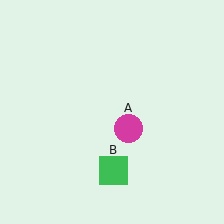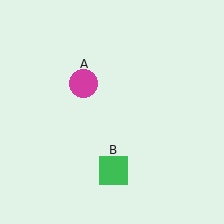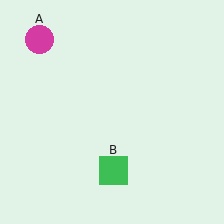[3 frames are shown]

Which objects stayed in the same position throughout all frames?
Green square (object B) remained stationary.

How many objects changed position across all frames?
1 object changed position: magenta circle (object A).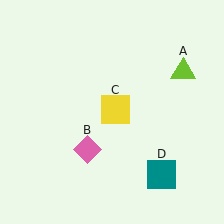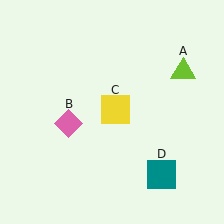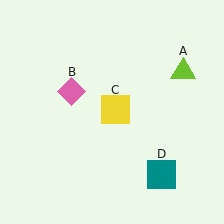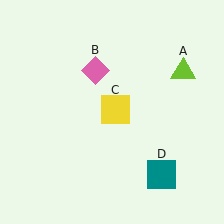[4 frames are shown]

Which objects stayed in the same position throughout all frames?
Lime triangle (object A) and yellow square (object C) and teal square (object D) remained stationary.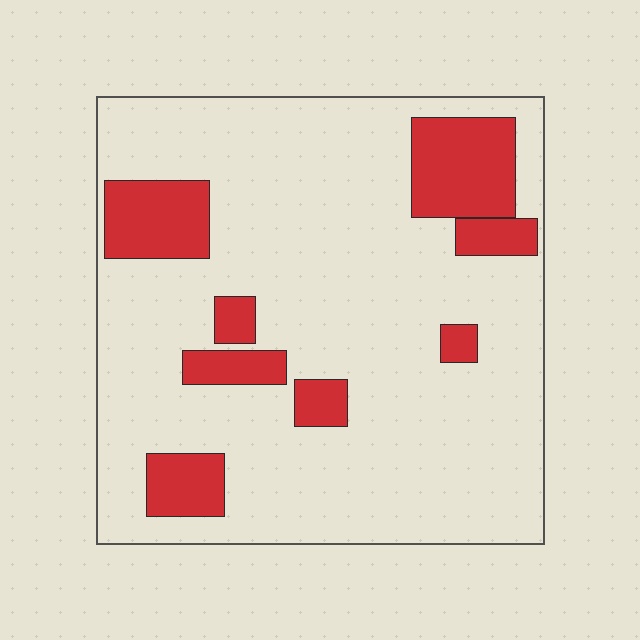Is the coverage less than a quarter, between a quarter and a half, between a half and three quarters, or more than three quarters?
Less than a quarter.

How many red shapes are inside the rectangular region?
8.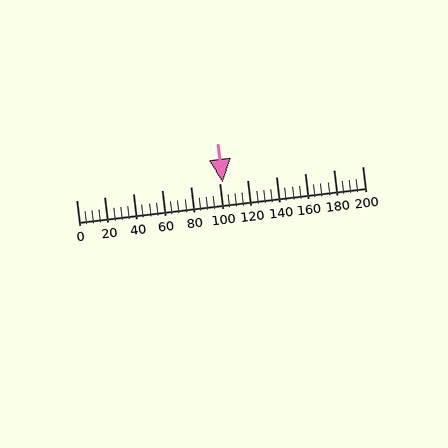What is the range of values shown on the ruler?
The ruler shows values from 0 to 200.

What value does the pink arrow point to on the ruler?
The pink arrow points to approximately 102.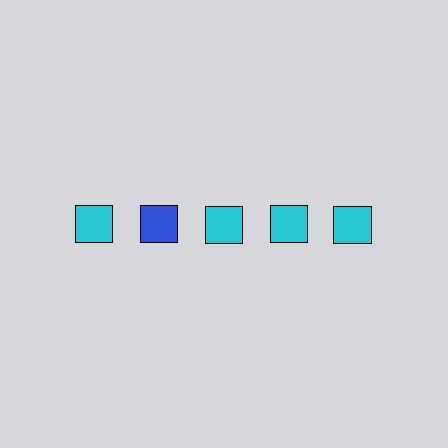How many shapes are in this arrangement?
There are 5 shapes arranged in a grid pattern.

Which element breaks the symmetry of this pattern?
The blue square in the top row, second from left column breaks the symmetry. All other shapes are cyan squares.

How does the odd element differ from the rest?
It has a different color: blue instead of cyan.